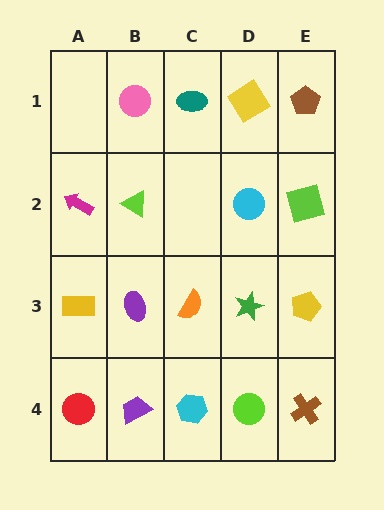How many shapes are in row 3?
5 shapes.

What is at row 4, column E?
A brown cross.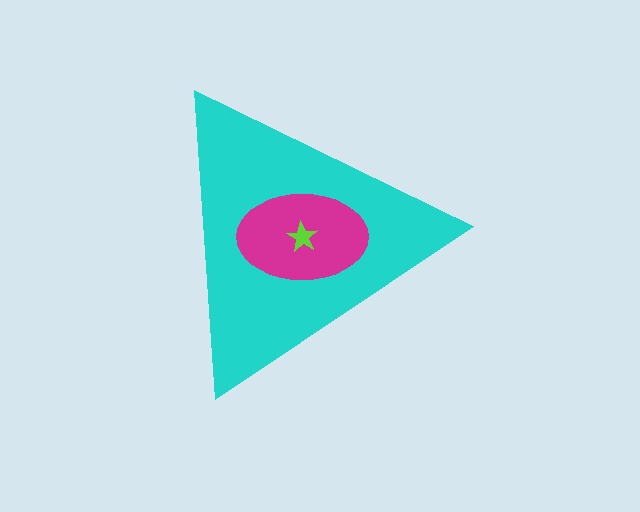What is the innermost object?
The lime star.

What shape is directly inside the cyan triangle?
The magenta ellipse.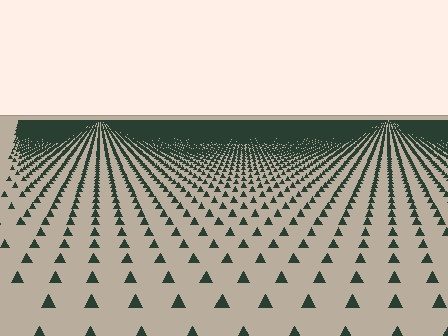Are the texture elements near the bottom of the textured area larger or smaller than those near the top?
Larger. Near the bottom, elements are closer to the viewer and appear at a bigger on-screen size.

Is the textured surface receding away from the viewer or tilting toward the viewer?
The surface is receding away from the viewer. Texture elements get smaller and denser toward the top.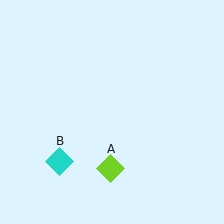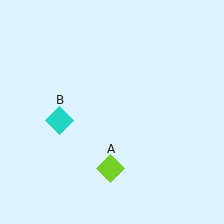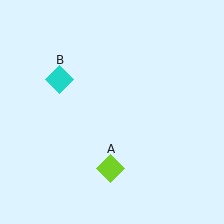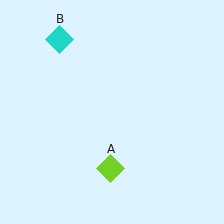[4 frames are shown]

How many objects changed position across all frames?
1 object changed position: cyan diamond (object B).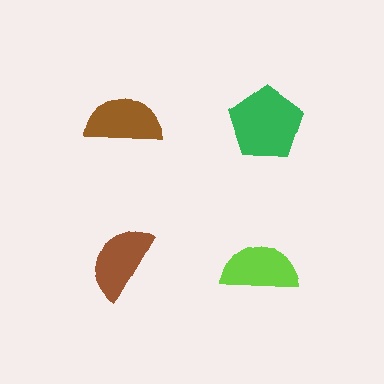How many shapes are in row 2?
2 shapes.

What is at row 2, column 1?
A brown semicircle.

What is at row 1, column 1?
A brown semicircle.